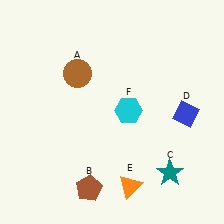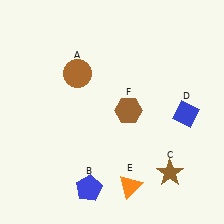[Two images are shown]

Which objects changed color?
B changed from brown to blue. C changed from teal to brown. F changed from cyan to brown.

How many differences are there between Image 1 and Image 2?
There are 3 differences between the two images.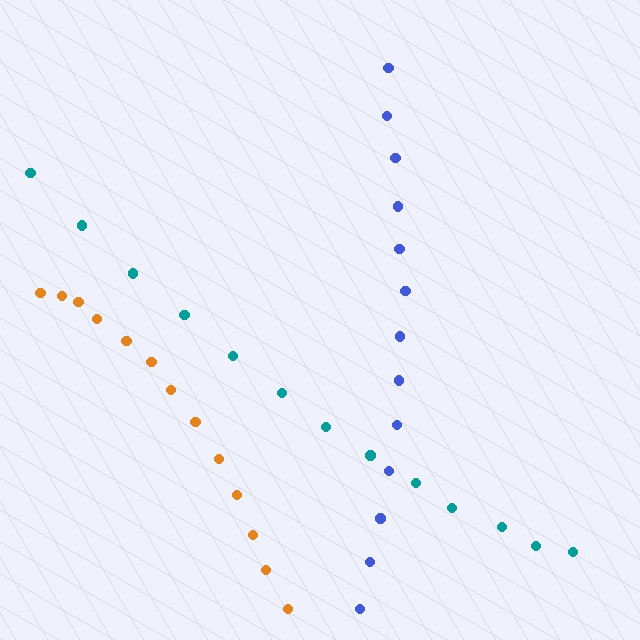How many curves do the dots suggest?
There are 3 distinct paths.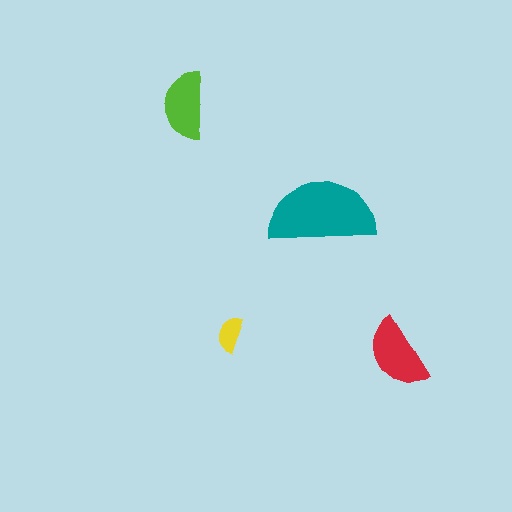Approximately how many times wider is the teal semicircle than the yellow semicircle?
About 3 times wider.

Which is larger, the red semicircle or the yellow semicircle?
The red one.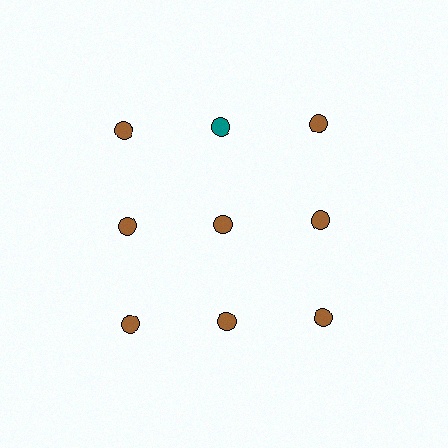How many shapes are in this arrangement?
There are 9 shapes arranged in a grid pattern.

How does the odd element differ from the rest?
It has a different color: teal instead of brown.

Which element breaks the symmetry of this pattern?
The teal circle in the top row, second from left column breaks the symmetry. All other shapes are brown circles.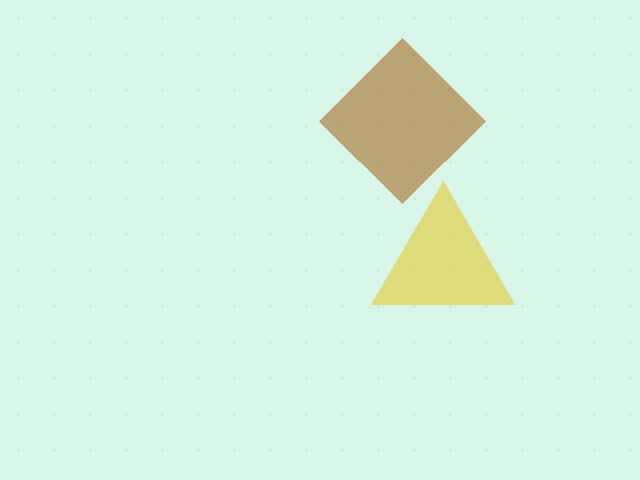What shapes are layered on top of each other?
The layered shapes are: a brown diamond, a yellow triangle.